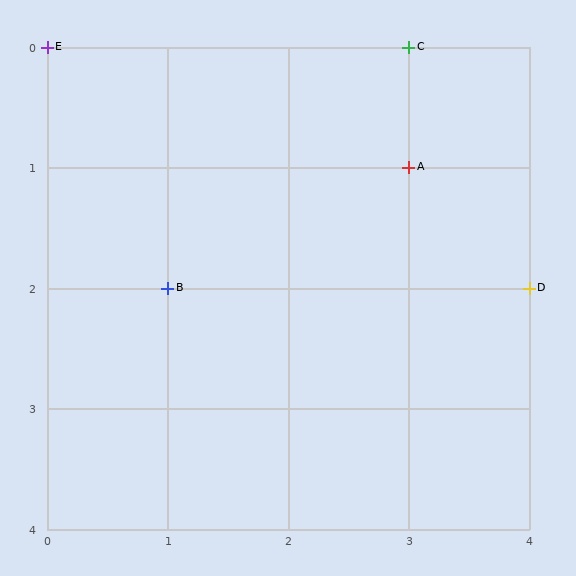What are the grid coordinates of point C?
Point C is at grid coordinates (3, 0).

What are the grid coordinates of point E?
Point E is at grid coordinates (0, 0).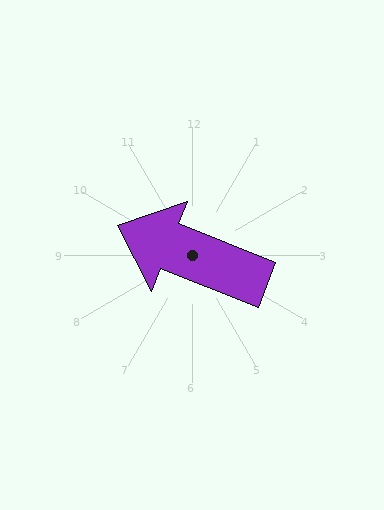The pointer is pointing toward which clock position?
Roughly 10 o'clock.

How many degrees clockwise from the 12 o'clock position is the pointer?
Approximately 292 degrees.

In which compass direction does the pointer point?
West.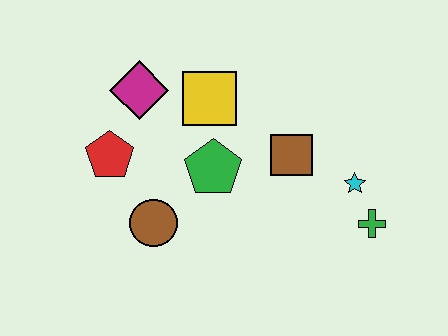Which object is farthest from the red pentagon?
The green cross is farthest from the red pentagon.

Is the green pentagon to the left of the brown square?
Yes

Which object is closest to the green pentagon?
The yellow square is closest to the green pentagon.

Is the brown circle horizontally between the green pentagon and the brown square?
No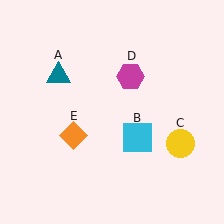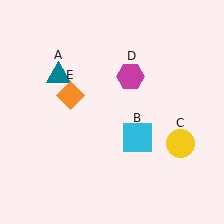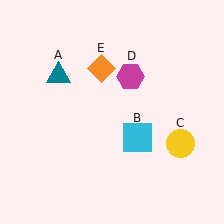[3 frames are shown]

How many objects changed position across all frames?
1 object changed position: orange diamond (object E).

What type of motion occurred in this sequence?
The orange diamond (object E) rotated clockwise around the center of the scene.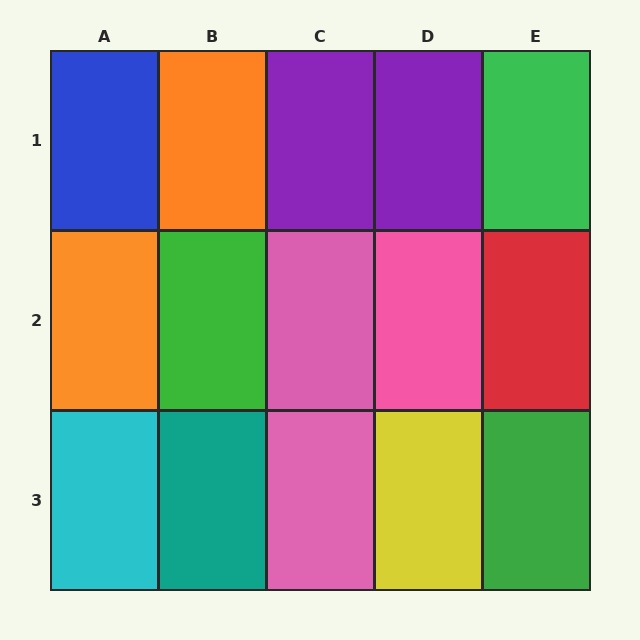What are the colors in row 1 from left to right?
Blue, orange, purple, purple, green.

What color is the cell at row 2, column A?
Orange.